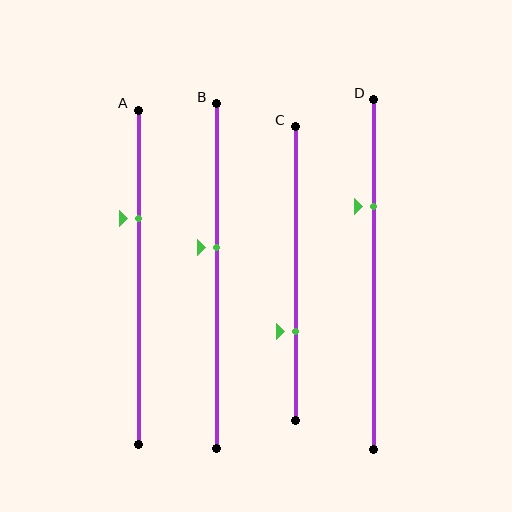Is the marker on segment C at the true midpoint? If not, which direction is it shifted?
No, the marker on segment C is shifted downward by about 20% of the segment length.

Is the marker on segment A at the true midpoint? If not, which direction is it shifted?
No, the marker on segment A is shifted upward by about 18% of the segment length.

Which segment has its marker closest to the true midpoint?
Segment B has its marker closest to the true midpoint.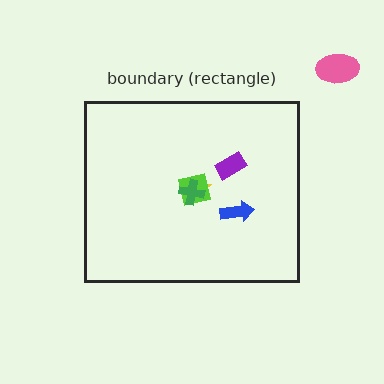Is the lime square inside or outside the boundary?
Inside.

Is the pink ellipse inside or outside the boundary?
Outside.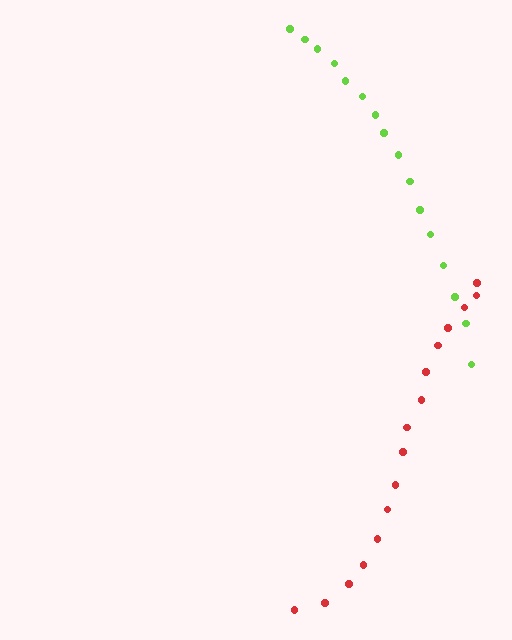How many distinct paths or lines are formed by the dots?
There are 2 distinct paths.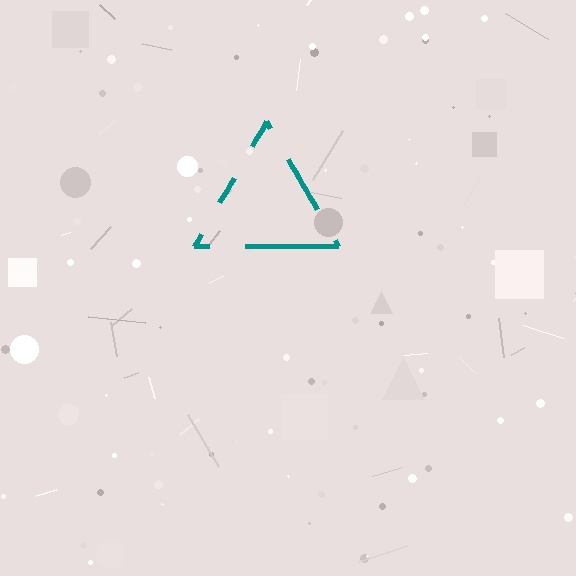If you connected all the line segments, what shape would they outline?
They would outline a triangle.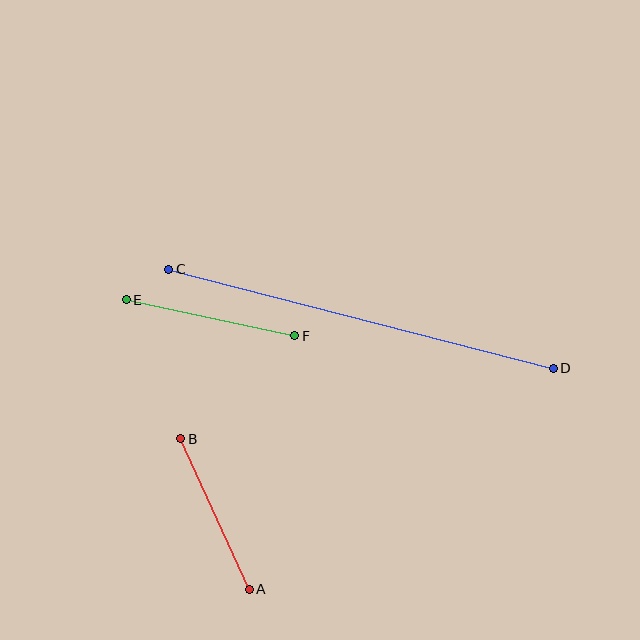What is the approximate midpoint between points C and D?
The midpoint is at approximately (361, 319) pixels.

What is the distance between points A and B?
The distance is approximately 165 pixels.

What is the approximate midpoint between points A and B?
The midpoint is at approximately (215, 514) pixels.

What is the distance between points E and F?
The distance is approximately 173 pixels.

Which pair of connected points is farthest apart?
Points C and D are farthest apart.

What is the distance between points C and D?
The distance is approximately 397 pixels.